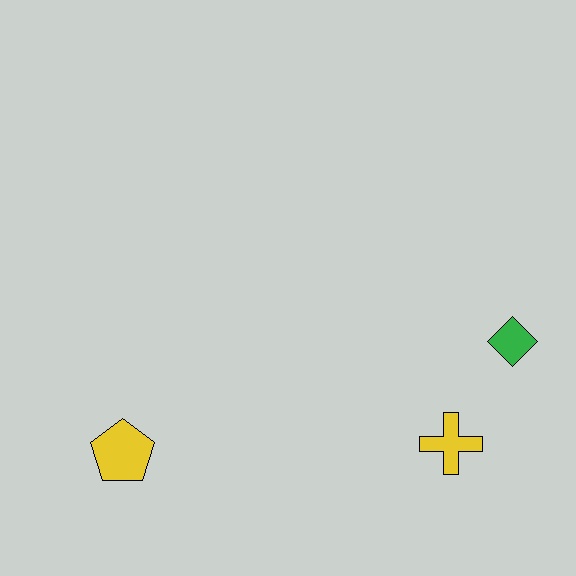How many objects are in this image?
There are 3 objects.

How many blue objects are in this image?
There are no blue objects.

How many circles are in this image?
There are no circles.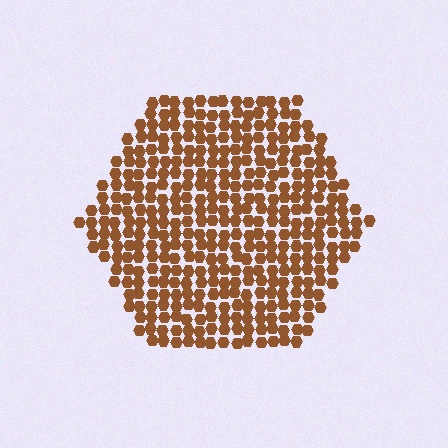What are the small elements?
The small elements are hexagons.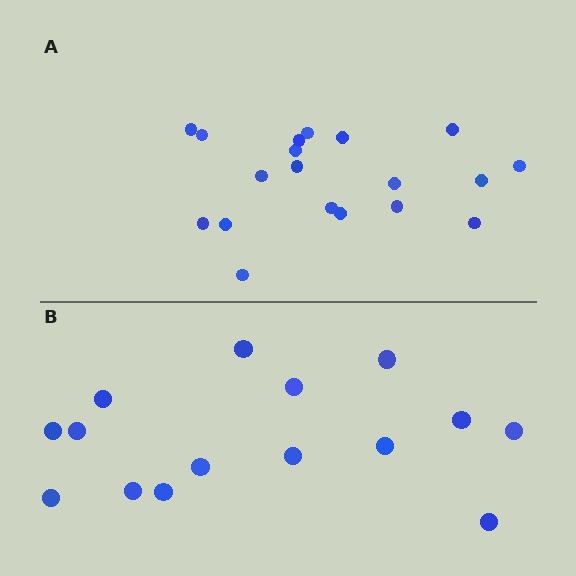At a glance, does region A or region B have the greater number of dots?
Region A (the top region) has more dots.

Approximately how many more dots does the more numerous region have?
Region A has about 4 more dots than region B.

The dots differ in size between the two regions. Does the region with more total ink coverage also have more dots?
No. Region B has more total ink coverage because its dots are larger, but region A actually contains more individual dots. Total area can be misleading — the number of items is what matters here.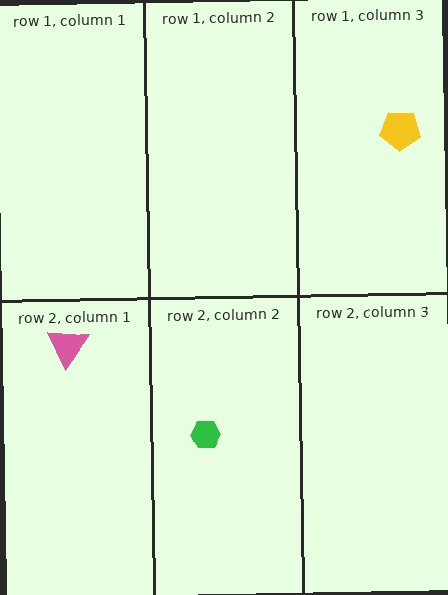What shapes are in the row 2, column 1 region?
The pink triangle.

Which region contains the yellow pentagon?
The row 1, column 3 region.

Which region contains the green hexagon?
The row 2, column 2 region.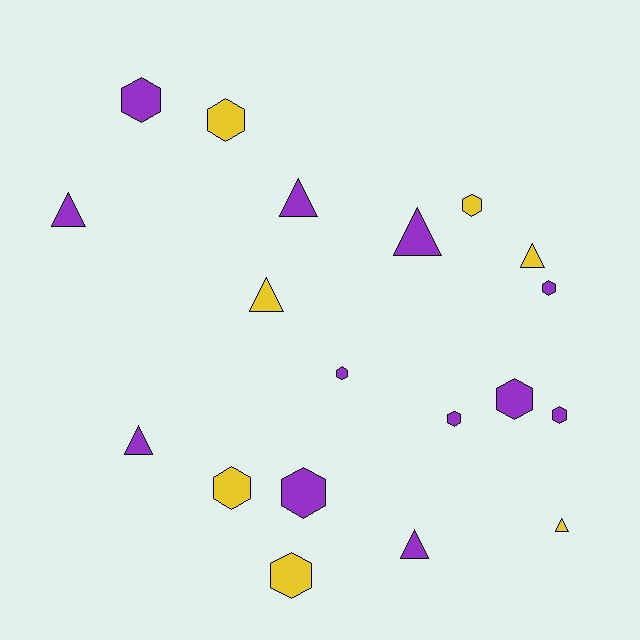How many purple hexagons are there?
There are 7 purple hexagons.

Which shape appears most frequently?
Hexagon, with 11 objects.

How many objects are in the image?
There are 19 objects.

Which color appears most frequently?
Purple, with 12 objects.